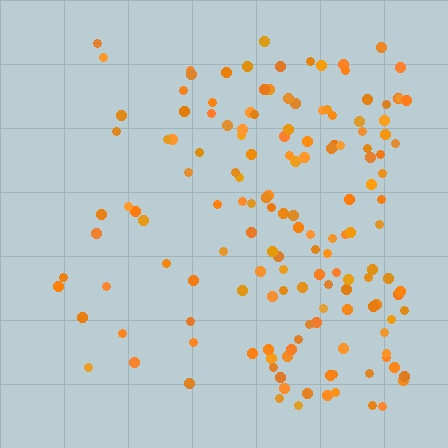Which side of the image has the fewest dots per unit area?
The left.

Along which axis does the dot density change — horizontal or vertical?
Horizontal.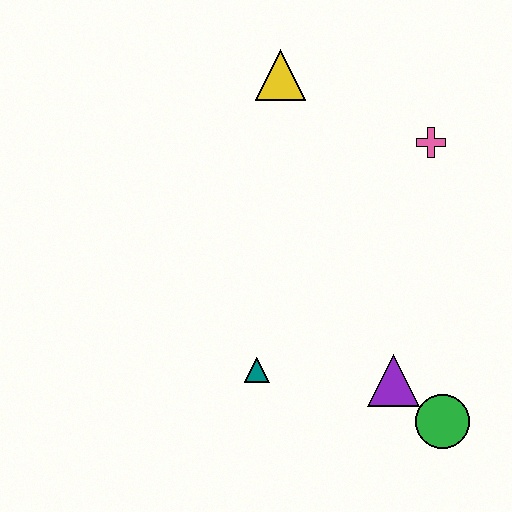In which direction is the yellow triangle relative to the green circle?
The yellow triangle is above the green circle.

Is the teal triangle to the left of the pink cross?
Yes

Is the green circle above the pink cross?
No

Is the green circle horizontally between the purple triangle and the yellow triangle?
No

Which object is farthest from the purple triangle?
The yellow triangle is farthest from the purple triangle.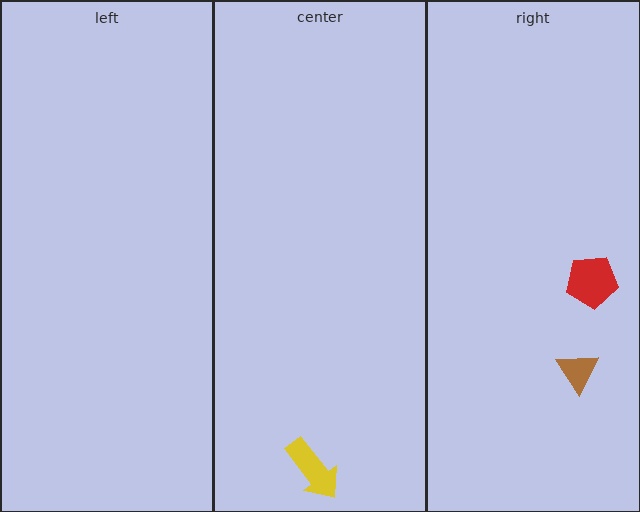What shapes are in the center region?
The yellow arrow.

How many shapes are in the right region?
2.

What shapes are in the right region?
The red pentagon, the brown triangle.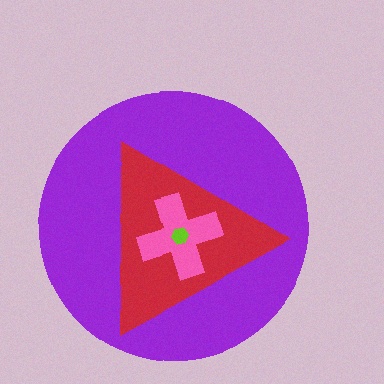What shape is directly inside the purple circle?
The red triangle.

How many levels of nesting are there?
4.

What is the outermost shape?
The purple circle.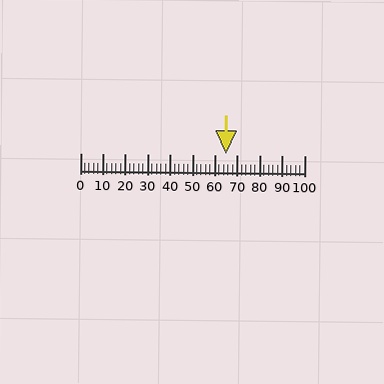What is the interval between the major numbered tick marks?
The major tick marks are spaced 10 units apart.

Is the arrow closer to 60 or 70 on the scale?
The arrow is closer to 70.